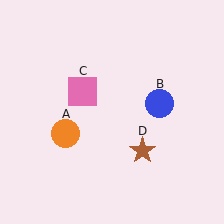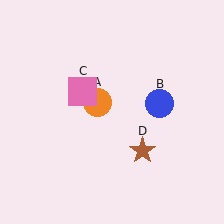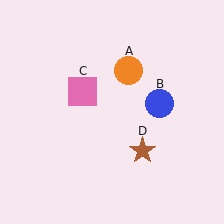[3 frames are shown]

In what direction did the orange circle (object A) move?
The orange circle (object A) moved up and to the right.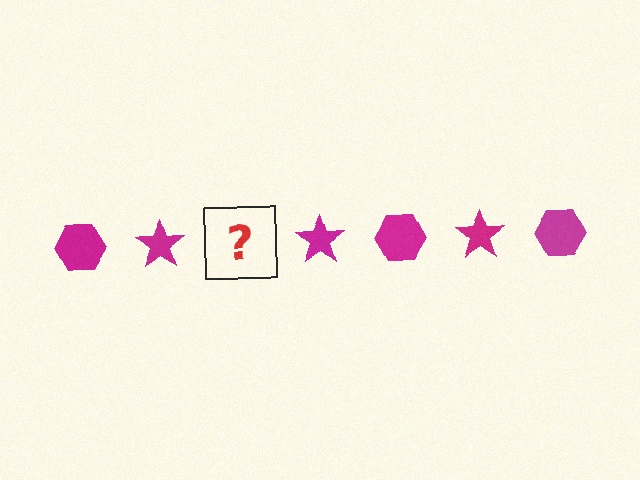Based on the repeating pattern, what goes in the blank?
The blank should be a magenta hexagon.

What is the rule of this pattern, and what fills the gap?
The rule is that the pattern cycles through hexagon, star shapes in magenta. The gap should be filled with a magenta hexagon.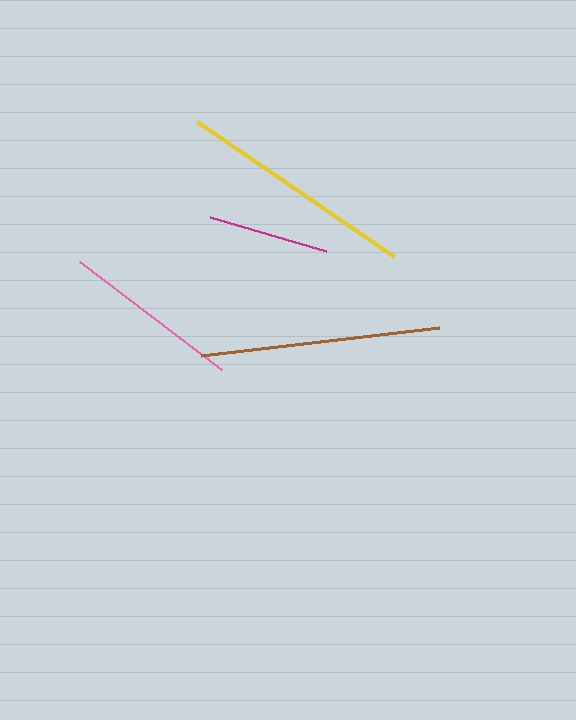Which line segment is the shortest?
The magenta line is the shortest at approximately 121 pixels.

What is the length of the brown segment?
The brown segment is approximately 239 pixels long.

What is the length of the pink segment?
The pink segment is approximately 179 pixels long.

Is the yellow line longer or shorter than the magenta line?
The yellow line is longer than the magenta line.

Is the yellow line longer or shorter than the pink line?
The yellow line is longer than the pink line.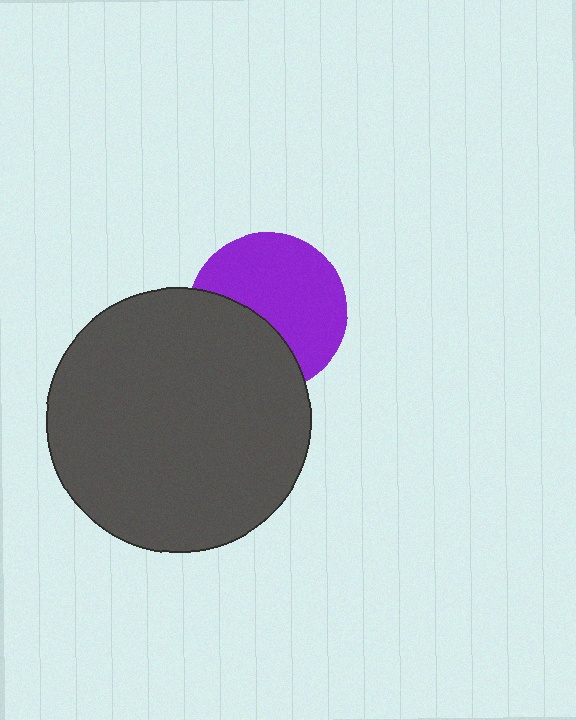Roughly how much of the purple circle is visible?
About half of it is visible (roughly 62%).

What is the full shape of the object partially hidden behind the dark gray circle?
The partially hidden object is a purple circle.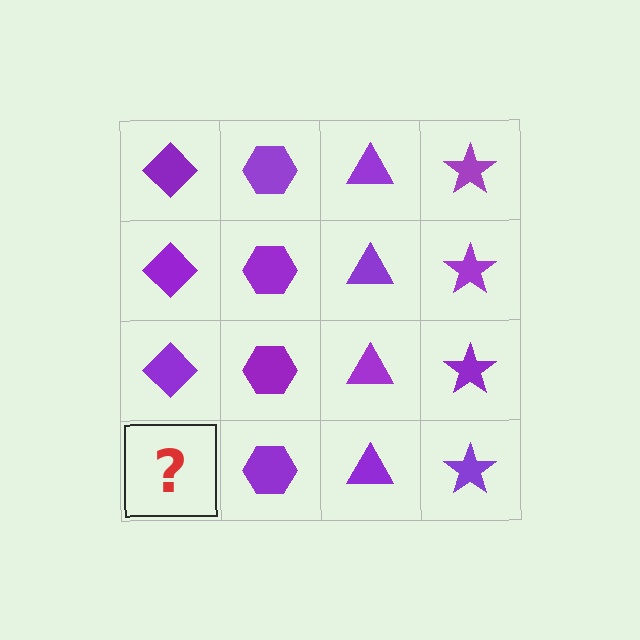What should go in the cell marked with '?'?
The missing cell should contain a purple diamond.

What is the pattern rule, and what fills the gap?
The rule is that each column has a consistent shape. The gap should be filled with a purple diamond.